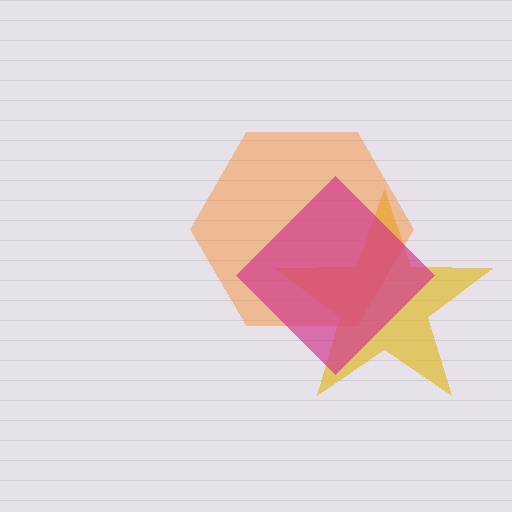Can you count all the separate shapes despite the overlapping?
Yes, there are 3 separate shapes.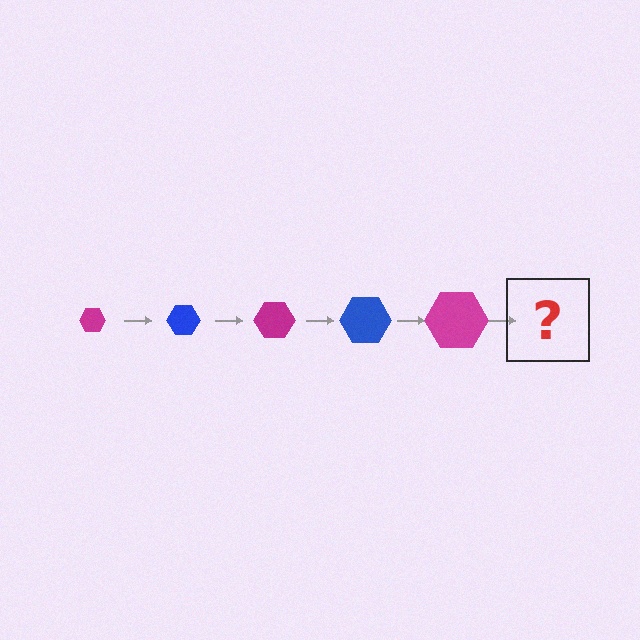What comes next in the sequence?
The next element should be a blue hexagon, larger than the previous one.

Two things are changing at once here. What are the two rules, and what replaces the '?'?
The two rules are that the hexagon grows larger each step and the color cycles through magenta and blue. The '?' should be a blue hexagon, larger than the previous one.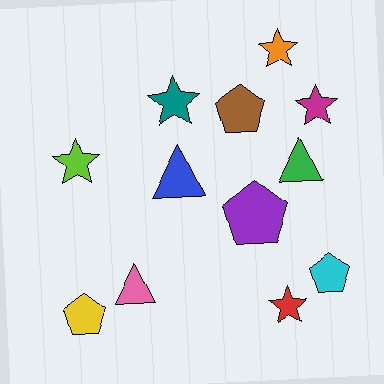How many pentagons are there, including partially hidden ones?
There are 4 pentagons.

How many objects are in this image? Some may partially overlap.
There are 12 objects.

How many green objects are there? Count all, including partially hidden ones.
There is 1 green object.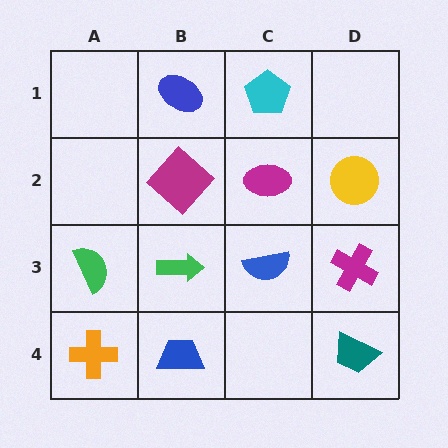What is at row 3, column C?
A blue semicircle.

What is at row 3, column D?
A magenta cross.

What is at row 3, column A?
A green semicircle.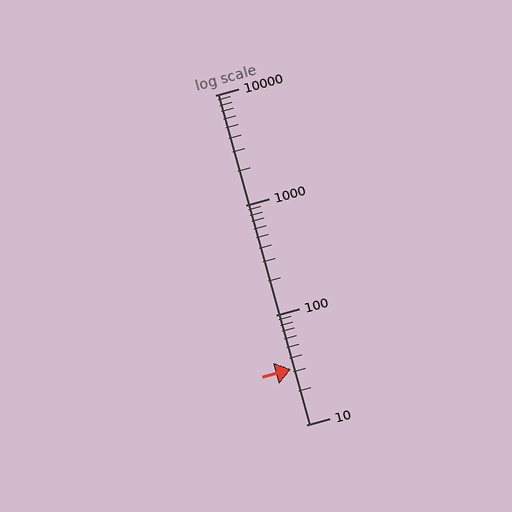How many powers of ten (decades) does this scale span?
The scale spans 3 decades, from 10 to 10000.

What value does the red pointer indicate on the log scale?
The pointer indicates approximately 32.